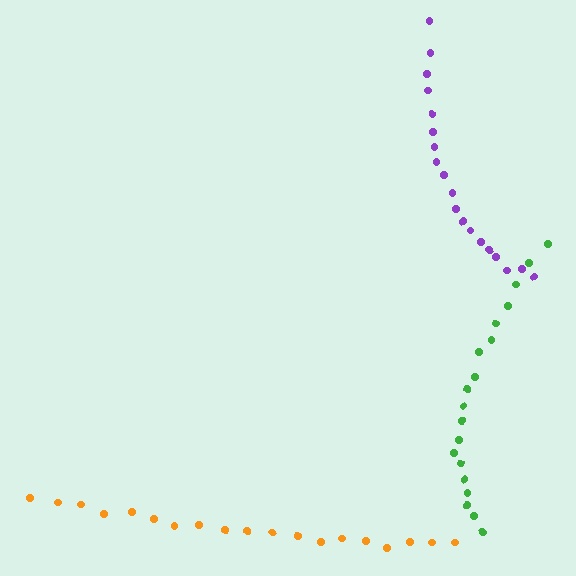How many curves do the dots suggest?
There are 3 distinct paths.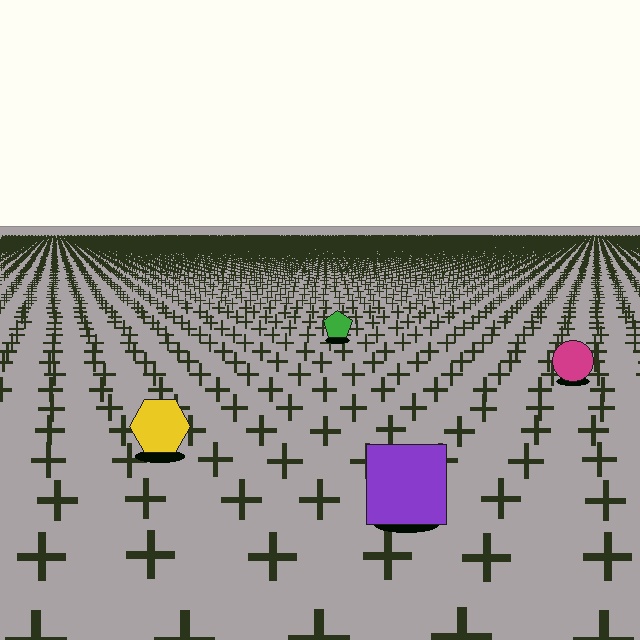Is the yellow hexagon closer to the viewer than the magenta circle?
Yes. The yellow hexagon is closer — you can tell from the texture gradient: the ground texture is coarser near it.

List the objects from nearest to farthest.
From nearest to farthest: the purple square, the yellow hexagon, the magenta circle, the green pentagon.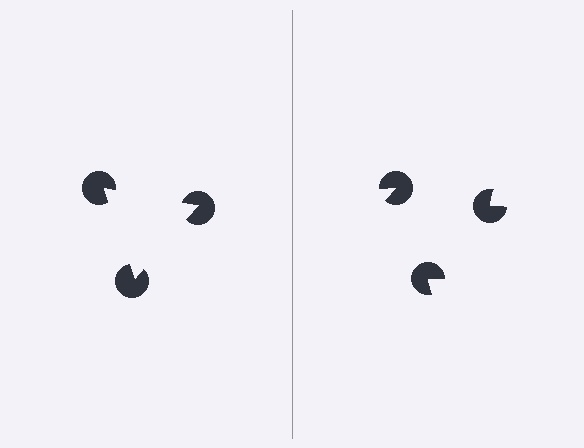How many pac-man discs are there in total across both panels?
6 — 3 on each side.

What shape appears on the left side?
An illusory triangle.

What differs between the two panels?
The pac-man discs are positioned identically on both sides; only the wedge orientations differ. On the left they align to a triangle; on the right they are misaligned.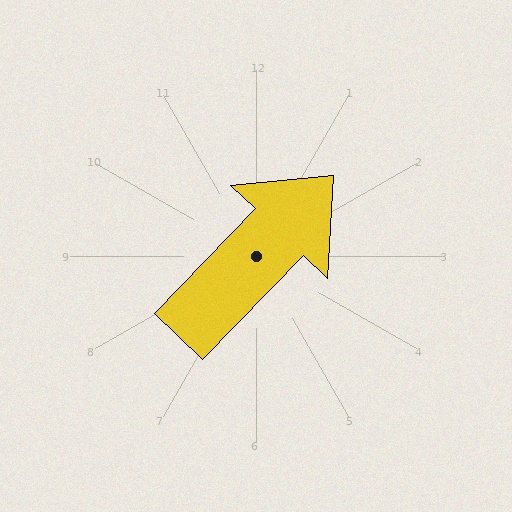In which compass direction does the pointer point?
Northeast.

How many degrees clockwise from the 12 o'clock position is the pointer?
Approximately 44 degrees.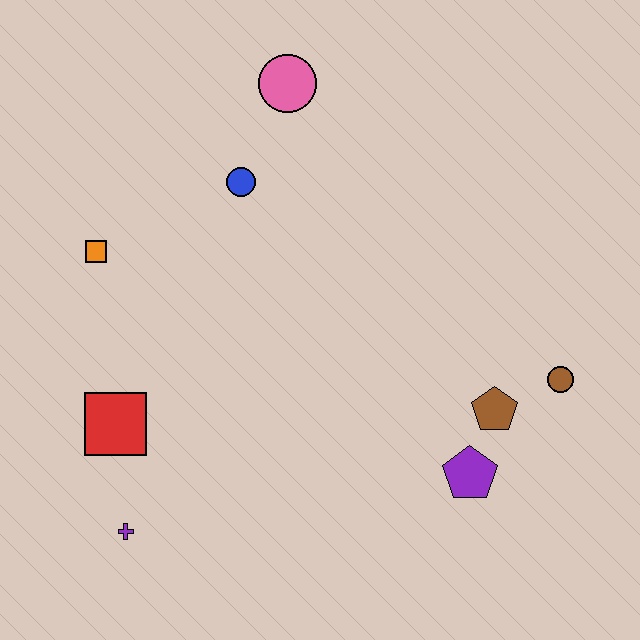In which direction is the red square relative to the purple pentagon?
The red square is to the left of the purple pentagon.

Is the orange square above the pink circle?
No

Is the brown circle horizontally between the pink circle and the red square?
No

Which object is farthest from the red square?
The brown circle is farthest from the red square.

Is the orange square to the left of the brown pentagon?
Yes